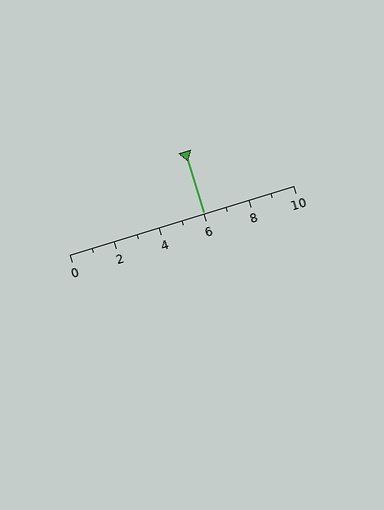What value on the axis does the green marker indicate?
The marker indicates approximately 6.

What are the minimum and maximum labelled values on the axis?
The axis runs from 0 to 10.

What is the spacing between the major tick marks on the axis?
The major ticks are spaced 2 apart.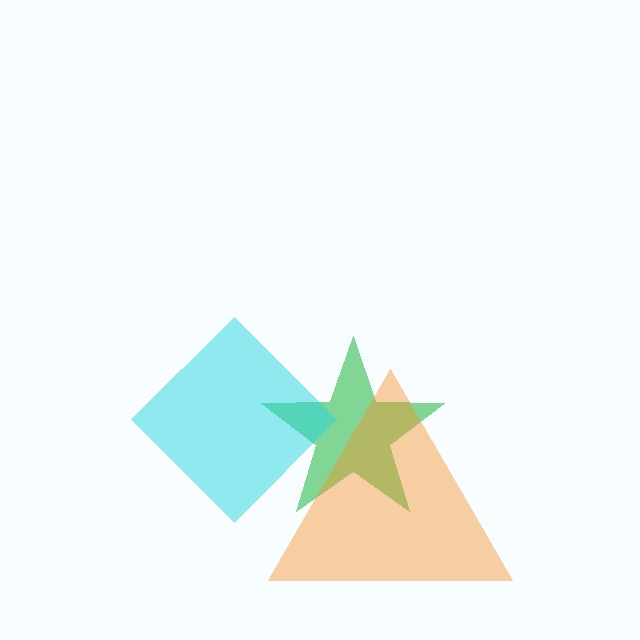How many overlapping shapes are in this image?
There are 3 overlapping shapes in the image.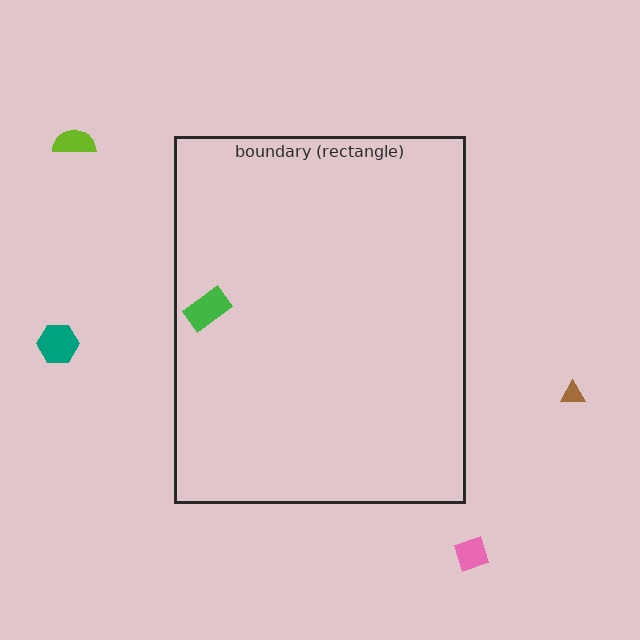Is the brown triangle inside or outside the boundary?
Outside.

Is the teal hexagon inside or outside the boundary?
Outside.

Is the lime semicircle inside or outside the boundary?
Outside.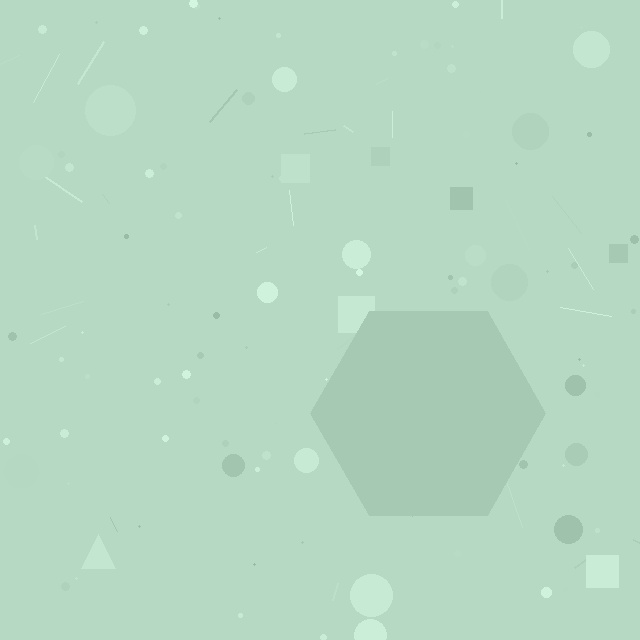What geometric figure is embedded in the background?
A hexagon is embedded in the background.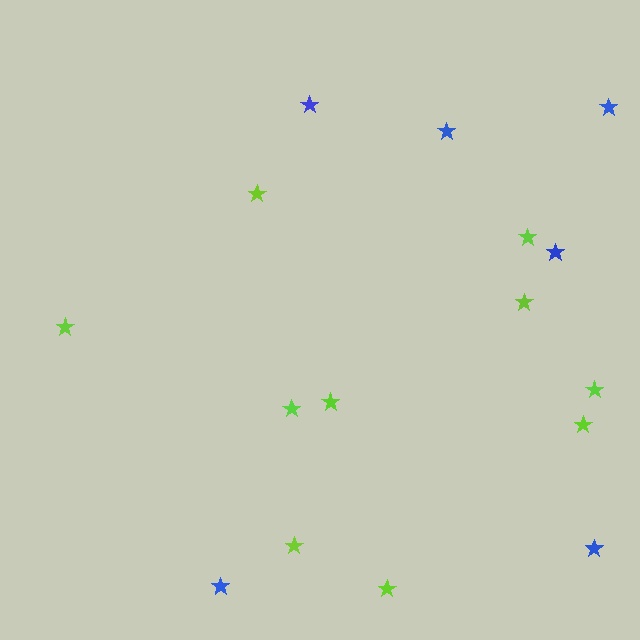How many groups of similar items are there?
There are 2 groups: one group of blue stars (6) and one group of lime stars (10).